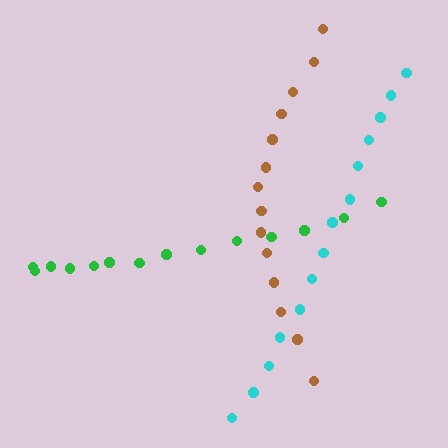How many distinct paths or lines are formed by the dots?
There are 3 distinct paths.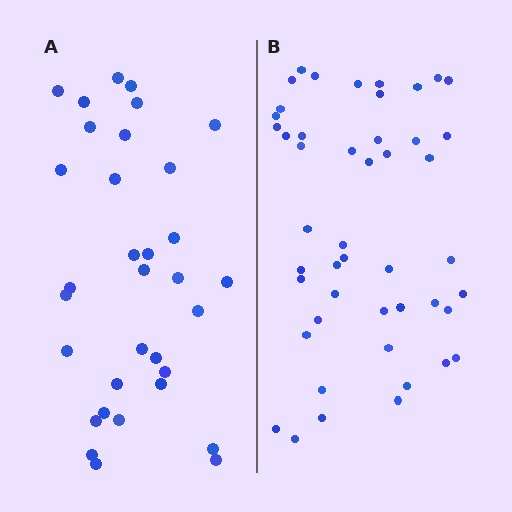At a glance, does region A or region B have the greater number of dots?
Region B (the right region) has more dots.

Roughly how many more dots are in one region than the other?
Region B has approximately 15 more dots than region A.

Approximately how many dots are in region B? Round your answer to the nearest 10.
About 50 dots. (The exact count is 47, which rounds to 50.)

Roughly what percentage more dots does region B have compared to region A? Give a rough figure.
About 40% more.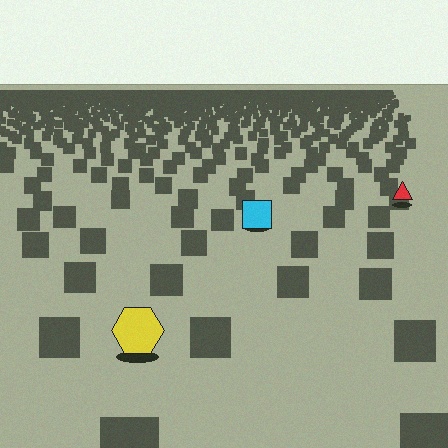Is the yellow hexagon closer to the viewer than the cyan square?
Yes. The yellow hexagon is closer — you can tell from the texture gradient: the ground texture is coarser near it.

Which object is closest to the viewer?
The yellow hexagon is closest. The texture marks near it are larger and more spread out.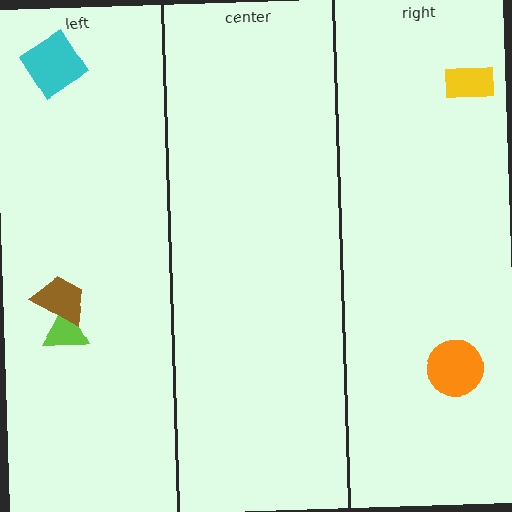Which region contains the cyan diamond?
The left region.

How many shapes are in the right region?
2.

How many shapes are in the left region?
3.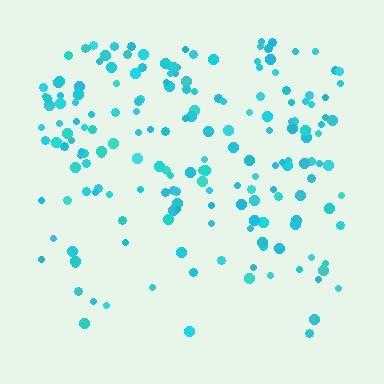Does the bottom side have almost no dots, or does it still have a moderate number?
Still a moderate number, just noticeably fewer than the top.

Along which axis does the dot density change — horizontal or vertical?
Vertical.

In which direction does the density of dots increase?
From bottom to top, with the top side densest.